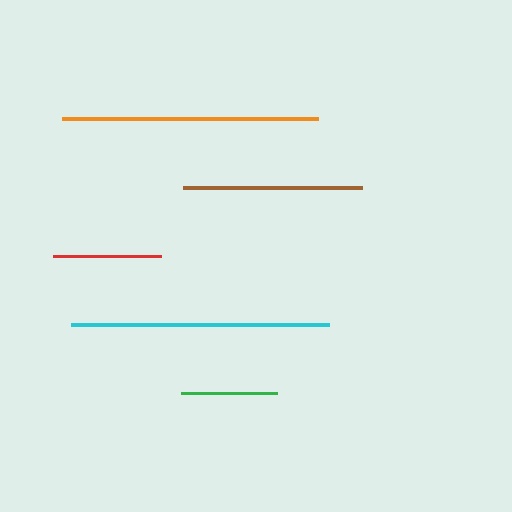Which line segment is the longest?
The cyan line is the longest at approximately 257 pixels.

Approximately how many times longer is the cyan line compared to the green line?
The cyan line is approximately 2.7 times the length of the green line.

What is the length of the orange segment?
The orange segment is approximately 256 pixels long.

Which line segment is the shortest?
The green line is the shortest at approximately 96 pixels.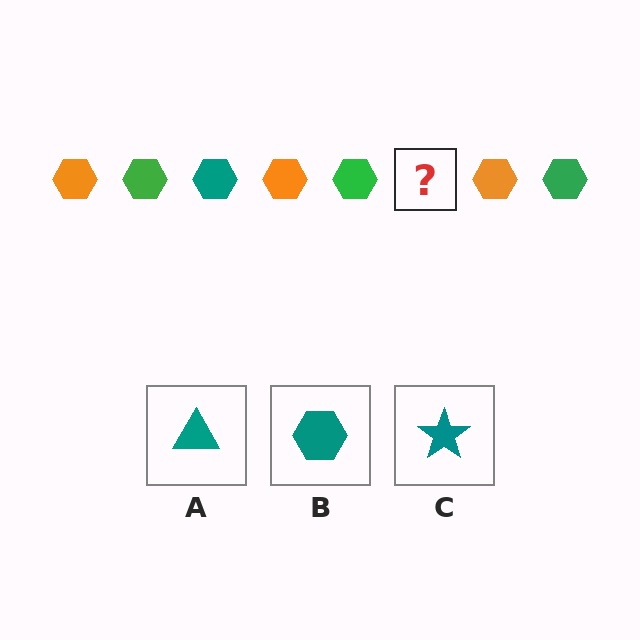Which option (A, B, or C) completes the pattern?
B.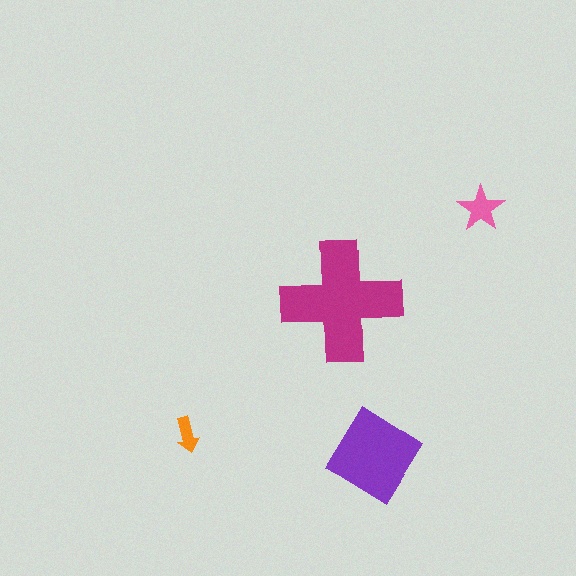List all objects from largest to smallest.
The magenta cross, the purple diamond, the pink star, the orange arrow.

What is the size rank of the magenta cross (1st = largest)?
1st.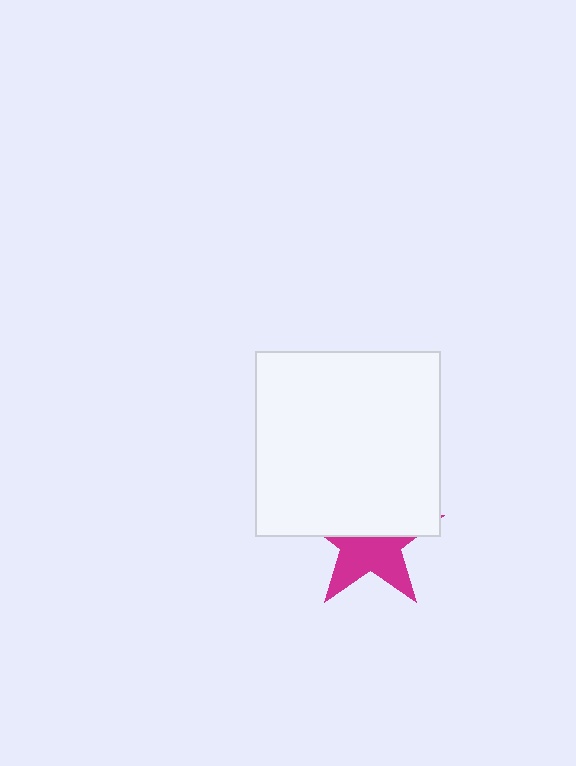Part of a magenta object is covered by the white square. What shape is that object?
It is a star.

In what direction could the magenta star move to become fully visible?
The magenta star could move down. That would shift it out from behind the white square entirely.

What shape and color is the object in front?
The object in front is a white square.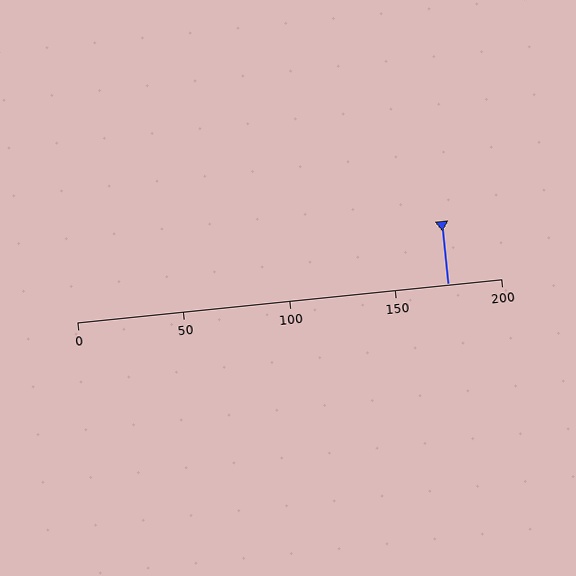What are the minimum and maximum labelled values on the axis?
The axis runs from 0 to 200.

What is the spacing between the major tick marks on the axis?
The major ticks are spaced 50 apart.